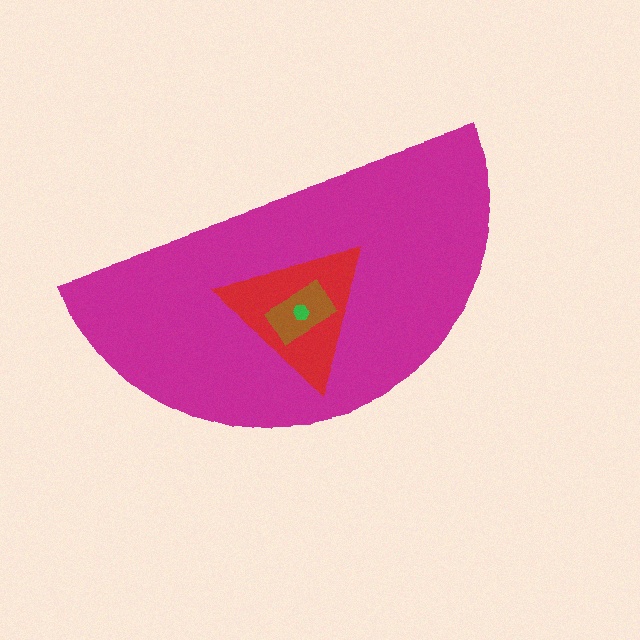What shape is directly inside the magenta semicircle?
The red triangle.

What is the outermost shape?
The magenta semicircle.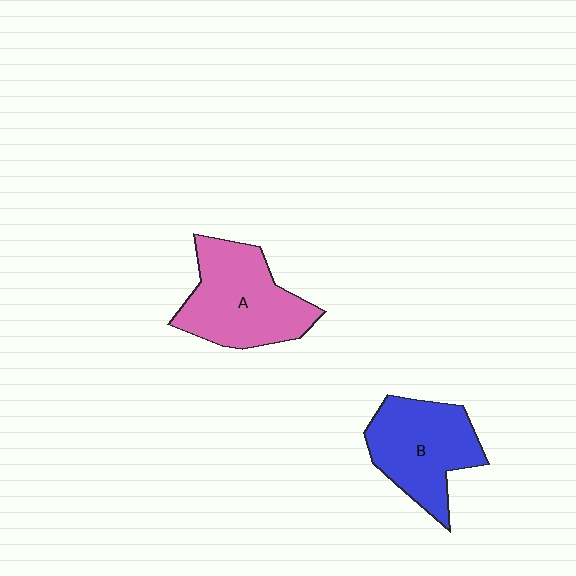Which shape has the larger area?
Shape A (pink).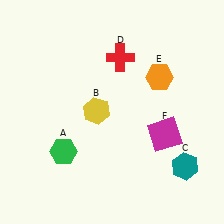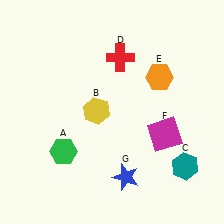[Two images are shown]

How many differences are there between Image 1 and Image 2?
There is 1 difference between the two images.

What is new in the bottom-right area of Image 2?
A blue star (G) was added in the bottom-right area of Image 2.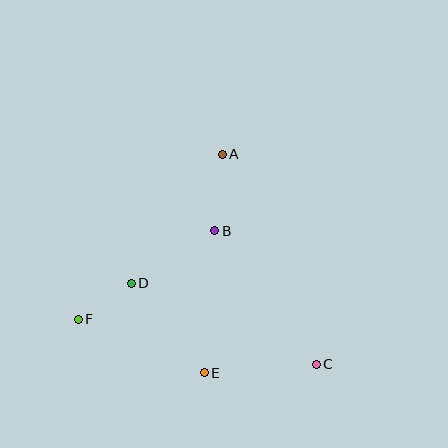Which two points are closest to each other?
Points D and F are closest to each other.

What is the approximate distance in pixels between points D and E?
The distance between D and E is approximately 116 pixels.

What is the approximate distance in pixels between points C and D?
The distance between C and D is approximately 202 pixels.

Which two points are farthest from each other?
Points C and F are farthest from each other.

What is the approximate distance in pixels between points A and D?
The distance between A and D is approximately 158 pixels.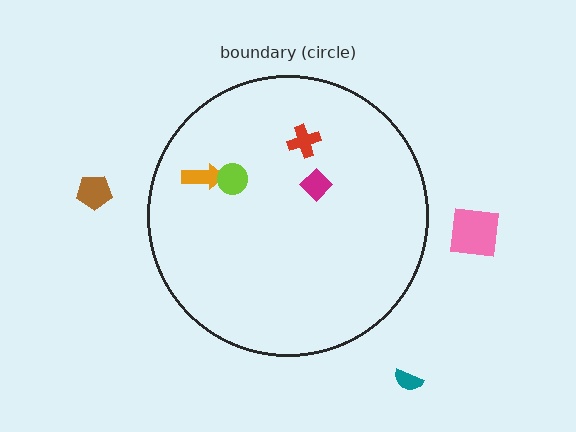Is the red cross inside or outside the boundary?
Inside.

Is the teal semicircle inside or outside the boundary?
Outside.